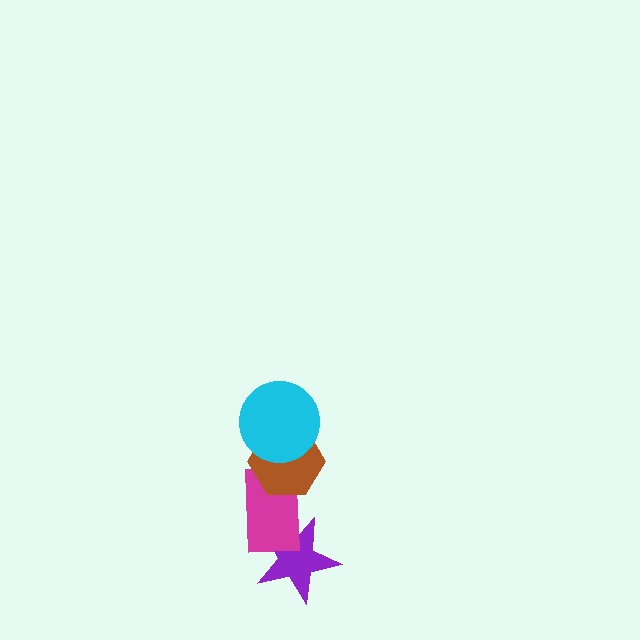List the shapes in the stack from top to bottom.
From top to bottom: the cyan circle, the brown hexagon, the magenta rectangle, the purple star.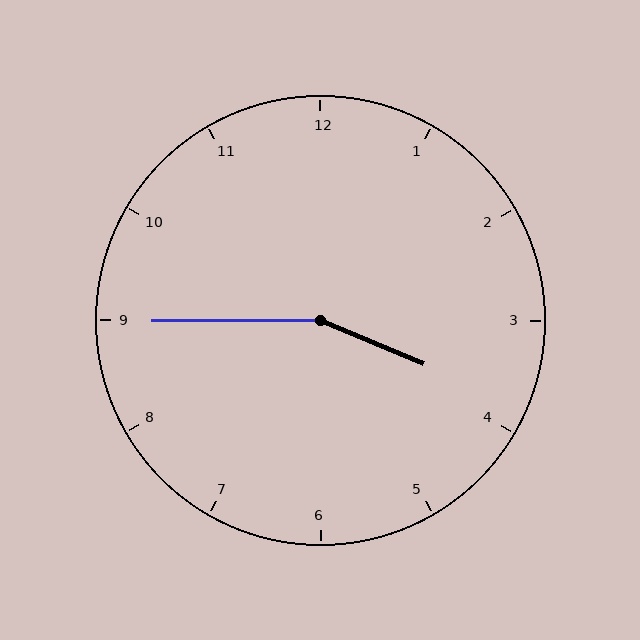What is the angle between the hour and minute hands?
Approximately 158 degrees.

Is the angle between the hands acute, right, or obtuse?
It is obtuse.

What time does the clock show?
3:45.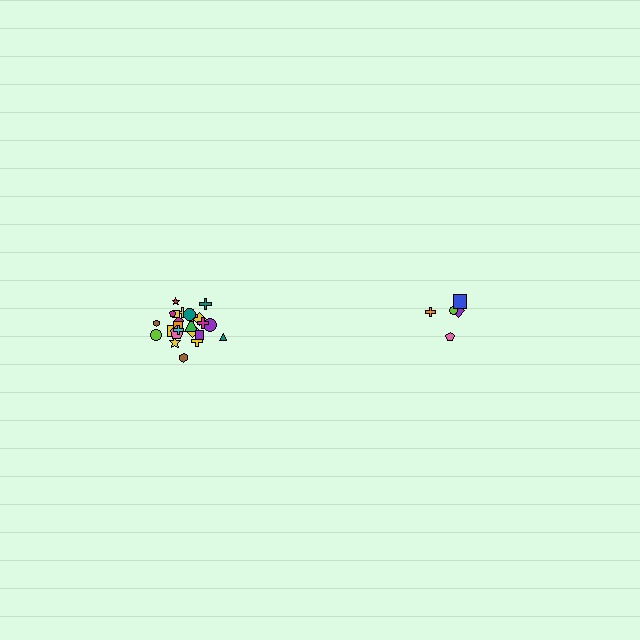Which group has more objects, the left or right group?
The left group.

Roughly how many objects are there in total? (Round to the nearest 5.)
Roughly 30 objects in total.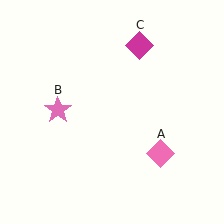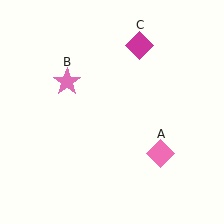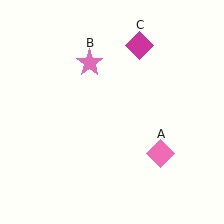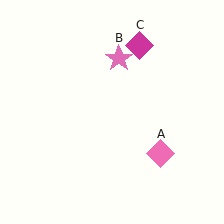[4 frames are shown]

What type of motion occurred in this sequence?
The pink star (object B) rotated clockwise around the center of the scene.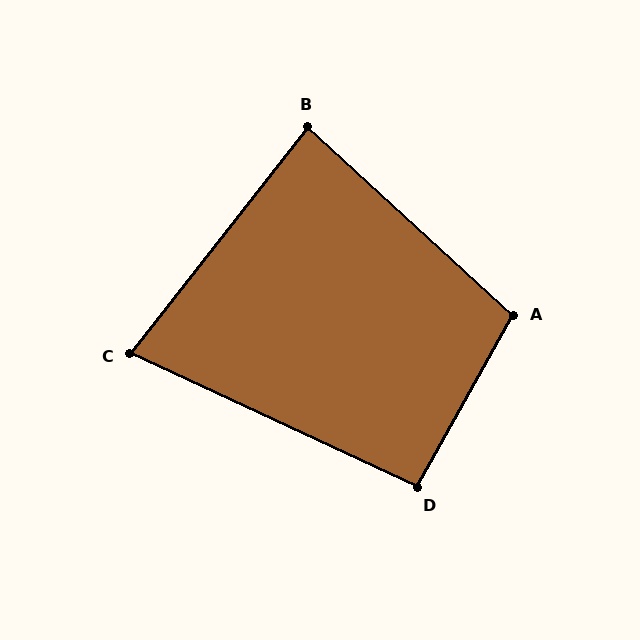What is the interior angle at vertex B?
Approximately 86 degrees (approximately right).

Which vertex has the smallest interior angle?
C, at approximately 77 degrees.